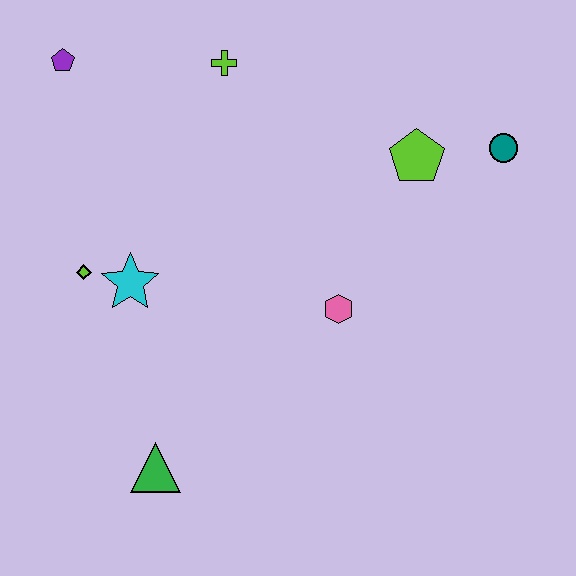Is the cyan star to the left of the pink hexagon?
Yes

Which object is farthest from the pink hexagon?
The purple pentagon is farthest from the pink hexagon.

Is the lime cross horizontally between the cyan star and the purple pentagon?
No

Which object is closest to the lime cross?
The purple pentagon is closest to the lime cross.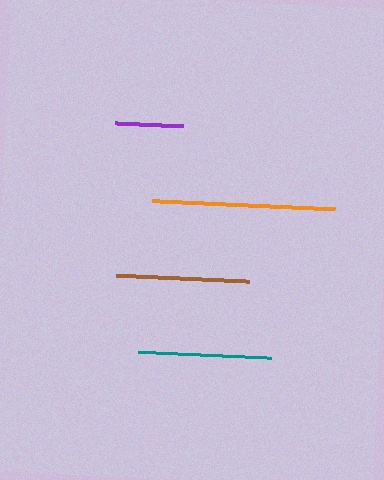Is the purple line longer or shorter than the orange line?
The orange line is longer than the purple line.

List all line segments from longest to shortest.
From longest to shortest: orange, teal, brown, purple.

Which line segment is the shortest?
The purple line is the shortest at approximately 67 pixels.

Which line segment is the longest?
The orange line is the longest at approximately 182 pixels.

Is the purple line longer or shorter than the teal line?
The teal line is longer than the purple line.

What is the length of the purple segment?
The purple segment is approximately 67 pixels long.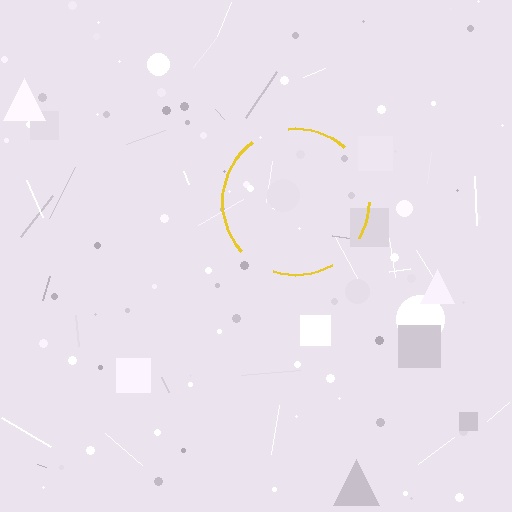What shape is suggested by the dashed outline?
The dashed outline suggests a circle.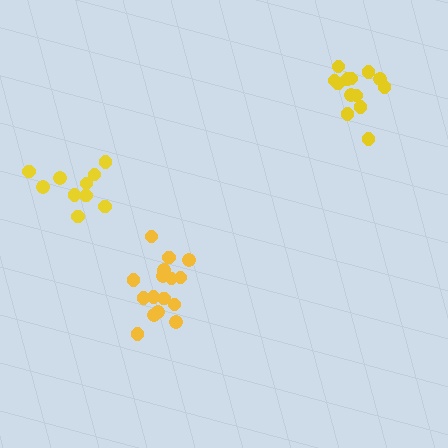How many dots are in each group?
Group 1: 13 dots, Group 2: 10 dots, Group 3: 16 dots (39 total).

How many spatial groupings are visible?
There are 3 spatial groupings.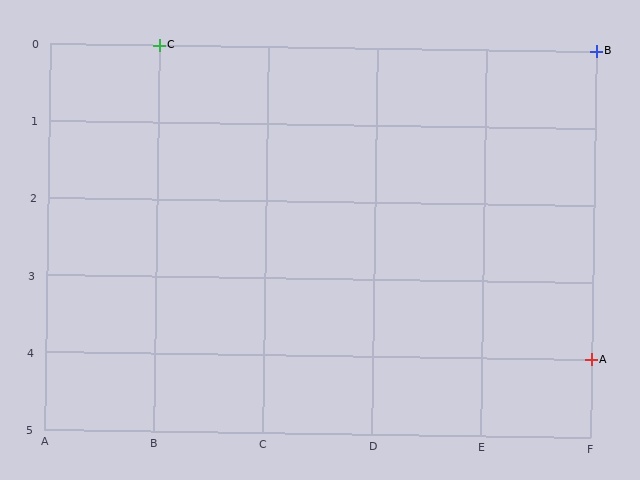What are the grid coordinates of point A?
Point A is at grid coordinates (F, 4).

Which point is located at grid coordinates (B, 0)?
Point C is at (B, 0).